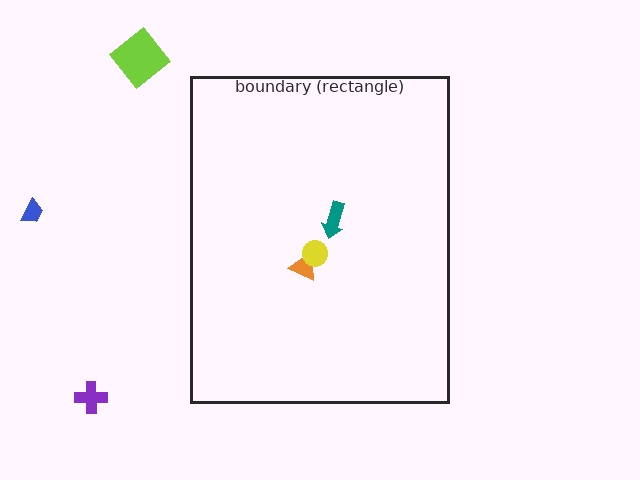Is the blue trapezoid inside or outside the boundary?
Outside.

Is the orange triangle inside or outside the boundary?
Inside.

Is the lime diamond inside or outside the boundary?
Outside.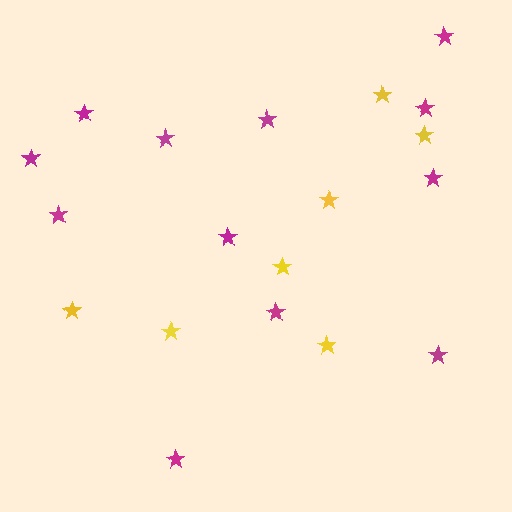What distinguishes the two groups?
There are 2 groups: one group of yellow stars (7) and one group of magenta stars (12).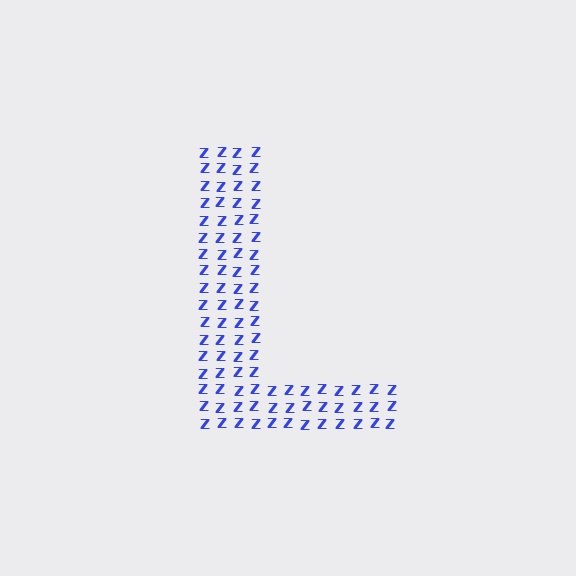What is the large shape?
The large shape is the letter L.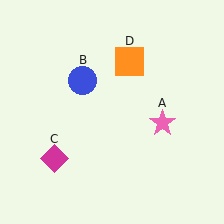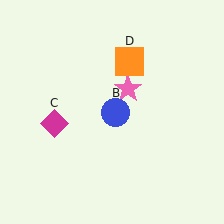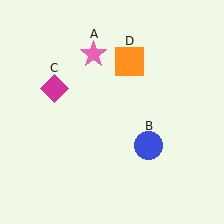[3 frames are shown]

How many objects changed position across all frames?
3 objects changed position: pink star (object A), blue circle (object B), magenta diamond (object C).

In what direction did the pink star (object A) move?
The pink star (object A) moved up and to the left.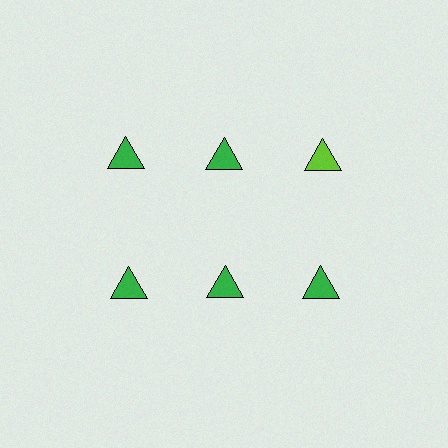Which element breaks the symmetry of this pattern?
The lime triangle in the top row, center column breaks the symmetry. All other shapes are green triangles.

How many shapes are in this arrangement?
There are 6 shapes arranged in a grid pattern.